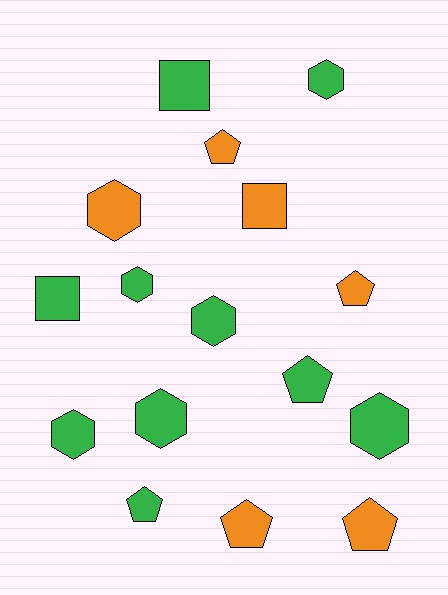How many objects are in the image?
There are 16 objects.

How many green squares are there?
There are 2 green squares.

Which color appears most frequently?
Green, with 10 objects.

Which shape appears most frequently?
Hexagon, with 7 objects.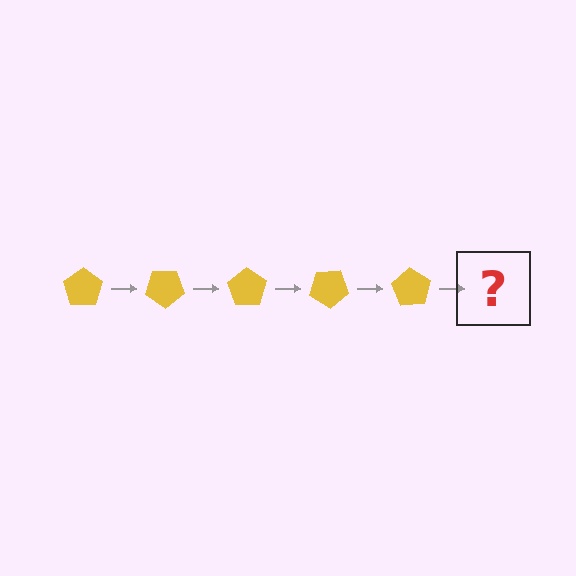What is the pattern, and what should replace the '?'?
The pattern is that the pentagon rotates 35 degrees each step. The '?' should be a yellow pentagon rotated 175 degrees.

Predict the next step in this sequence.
The next step is a yellow pentagon rotated 175 degrees.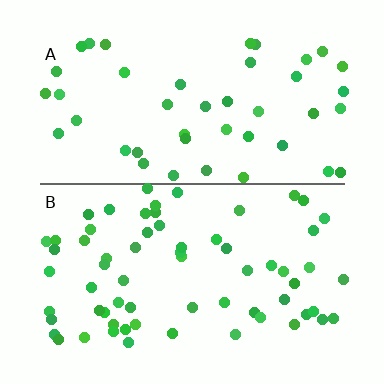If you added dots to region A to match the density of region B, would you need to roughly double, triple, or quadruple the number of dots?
Approximately double.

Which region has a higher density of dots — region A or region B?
B (the bottom).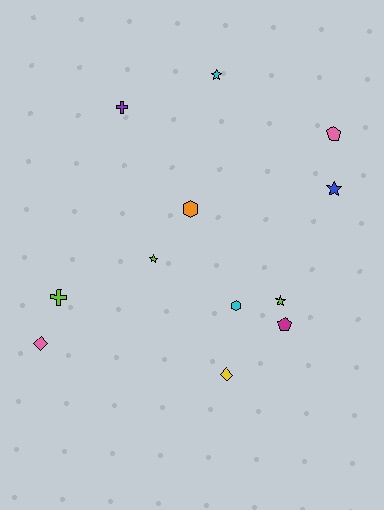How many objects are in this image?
There are 12 objects.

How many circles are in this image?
There are no circles.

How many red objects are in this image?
There are no red objects.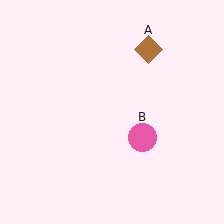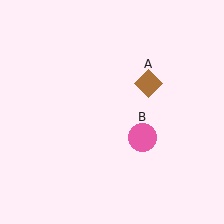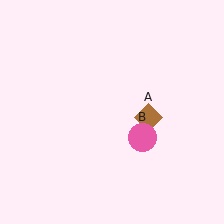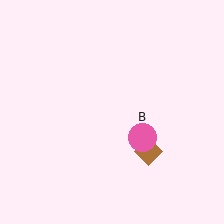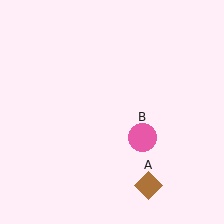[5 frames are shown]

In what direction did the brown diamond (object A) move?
The brown diamond (object A) moved down.